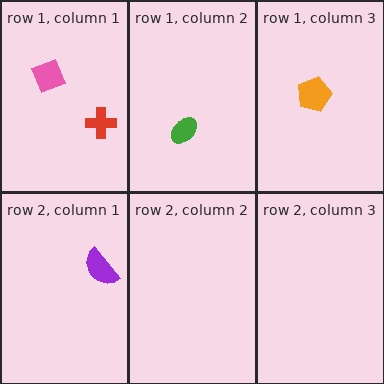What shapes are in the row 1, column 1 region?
The pink square, the red cross.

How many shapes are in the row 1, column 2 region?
1.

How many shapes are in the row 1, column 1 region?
2.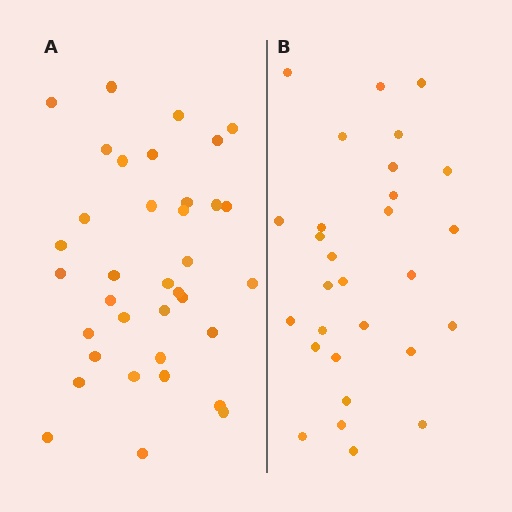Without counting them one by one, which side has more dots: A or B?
Region A (the left region) has more dots.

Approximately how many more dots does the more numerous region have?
Region A has roughly 8 or so more dots than region B.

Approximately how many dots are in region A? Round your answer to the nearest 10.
About 40 dots. (The exact count is 36, which rounds to 40.)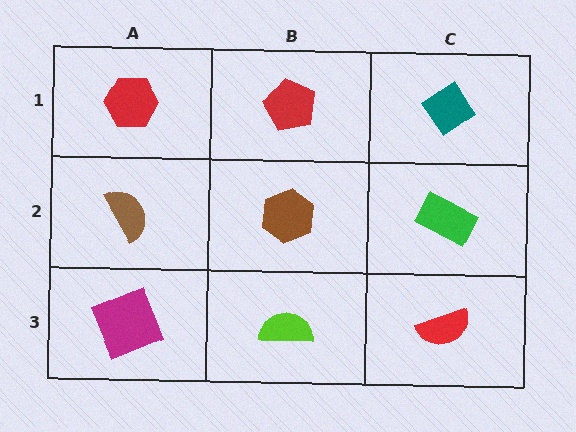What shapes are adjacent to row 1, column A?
A brown semicircle (row 2, column A), a red pentagon (row 1, column B).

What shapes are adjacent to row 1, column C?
A green rectangle (row 2, column C), a red pentagon (row 1, column B).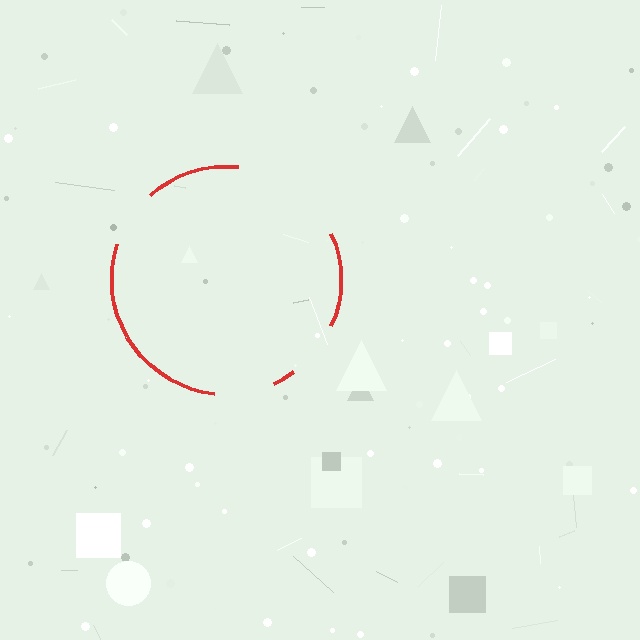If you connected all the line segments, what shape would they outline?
They would outline a circle.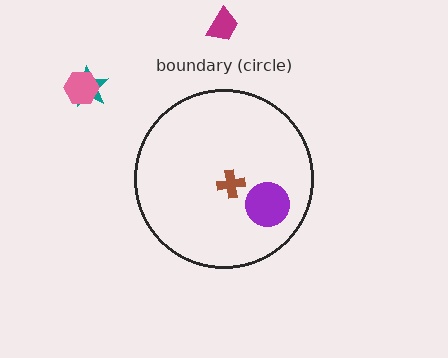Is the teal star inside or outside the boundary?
Outside.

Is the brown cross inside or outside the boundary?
Inside.